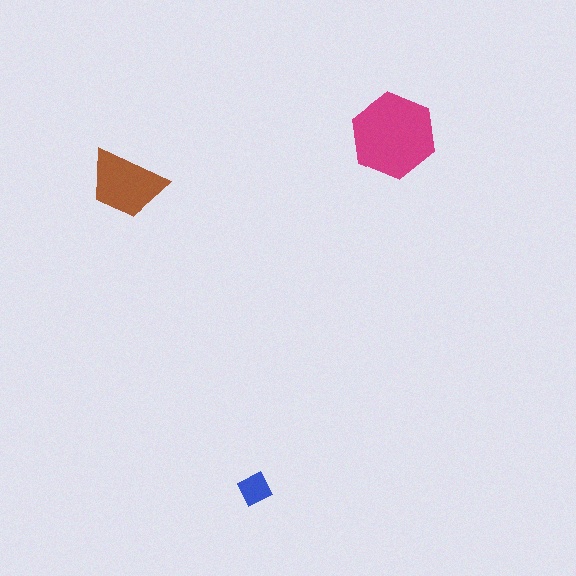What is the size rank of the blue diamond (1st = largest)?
3rd.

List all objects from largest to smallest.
The magenta hexagon, the brown trapezoid, the blue diamond.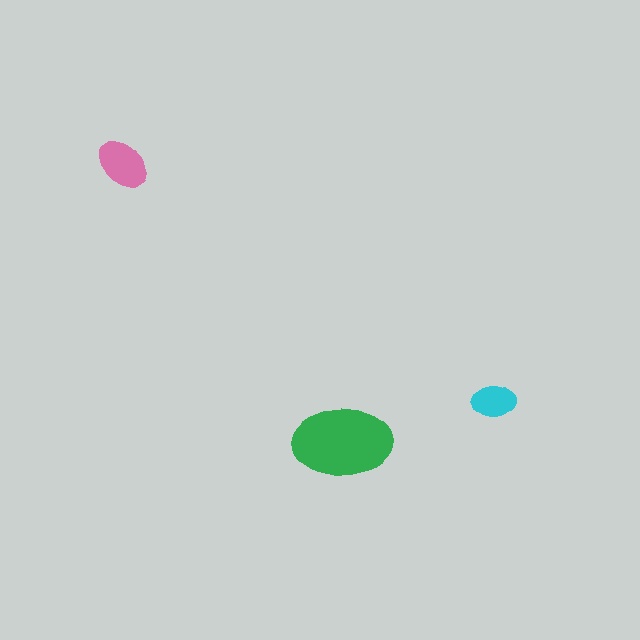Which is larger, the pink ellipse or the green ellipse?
The green one.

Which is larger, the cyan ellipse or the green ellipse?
The green one.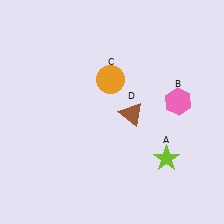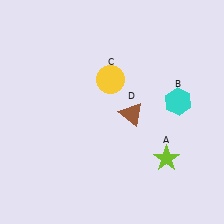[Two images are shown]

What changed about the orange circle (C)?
In Image 1, C is orange. In Image 2, it changed to yellow.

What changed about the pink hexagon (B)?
In Image 1, B is pink. In Image 2, it changed to cyan.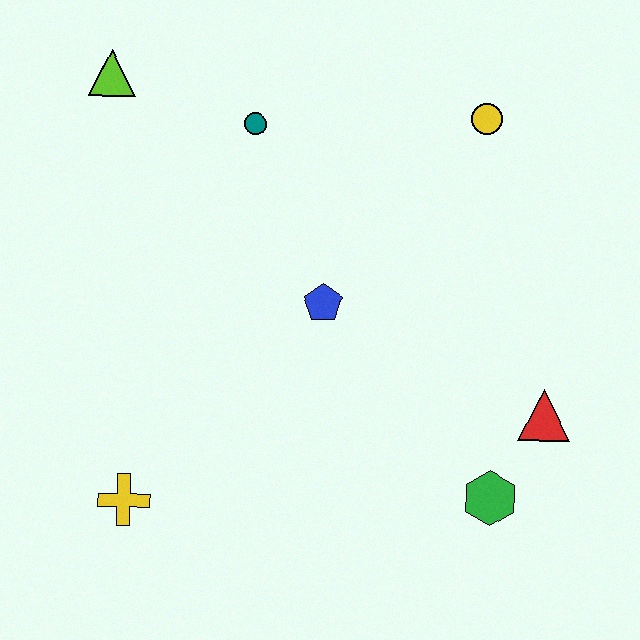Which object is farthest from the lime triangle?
The green hexagon is farthest from the lime triangle.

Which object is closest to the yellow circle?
The teal circle is closest to the yellow circle.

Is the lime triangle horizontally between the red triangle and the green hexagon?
No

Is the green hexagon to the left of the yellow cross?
No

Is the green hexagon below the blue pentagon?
Yes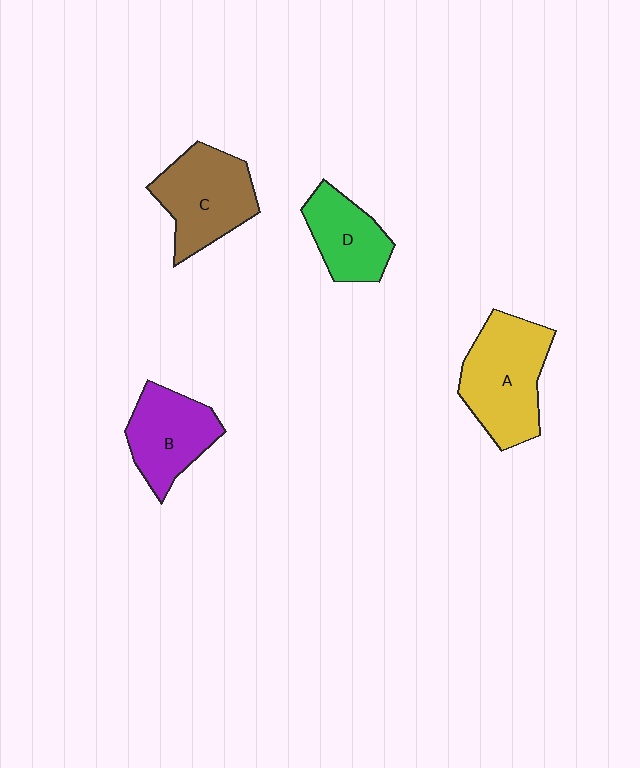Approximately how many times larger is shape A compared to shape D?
Approximately 1.5 times.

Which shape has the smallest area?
Shape D (green).